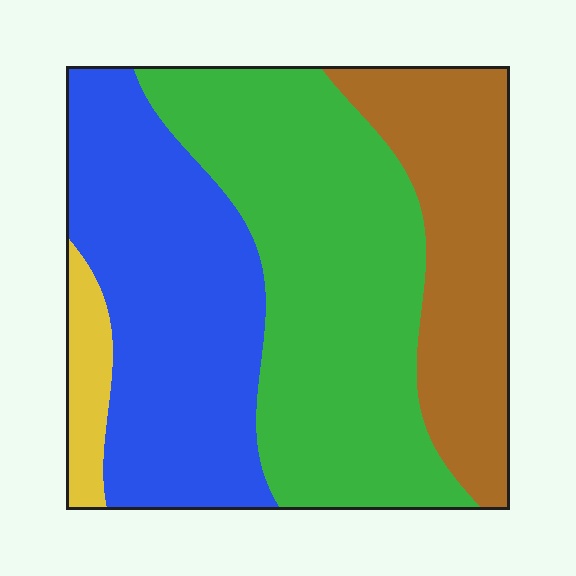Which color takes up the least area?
Yellow, at roughly 5%.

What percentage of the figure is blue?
Blue covers around 35% of the figure.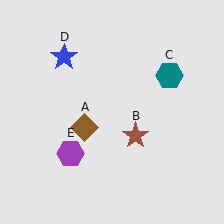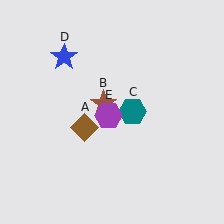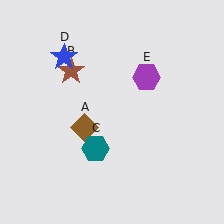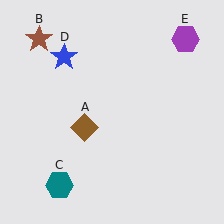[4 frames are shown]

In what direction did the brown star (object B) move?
The brown star (object B) moved up and to the left.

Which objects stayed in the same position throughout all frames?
Brown diamond (object A) and blue star (object D) remained stationary.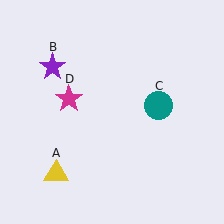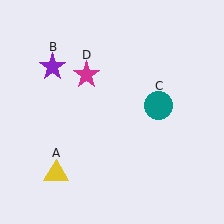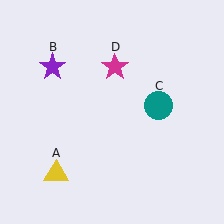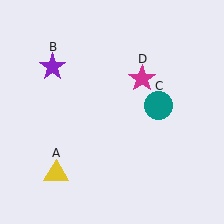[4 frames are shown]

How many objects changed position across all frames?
1 object changed position: magenta star (object D).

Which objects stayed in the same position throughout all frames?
Yellow triangle (object A) and purple star (object B) and teal circle (object C) remained stationary.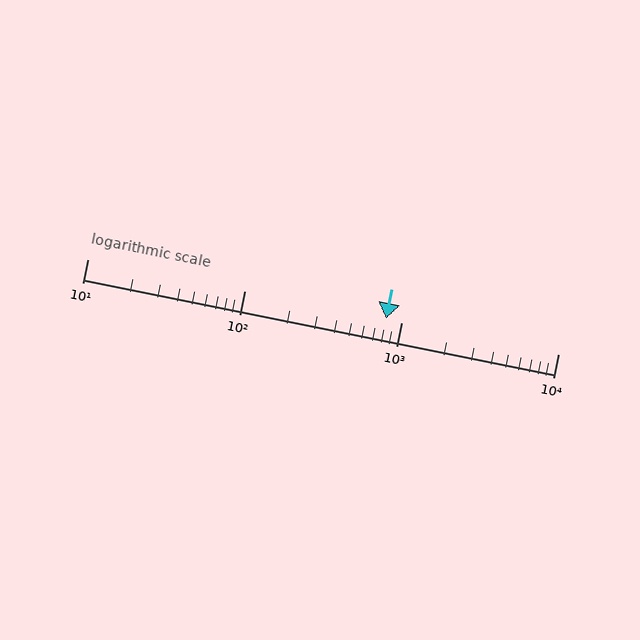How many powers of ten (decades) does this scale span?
The scale spans 3 decades, from 10 to 10000.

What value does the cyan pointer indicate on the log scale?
The pointer indicates approximately 800.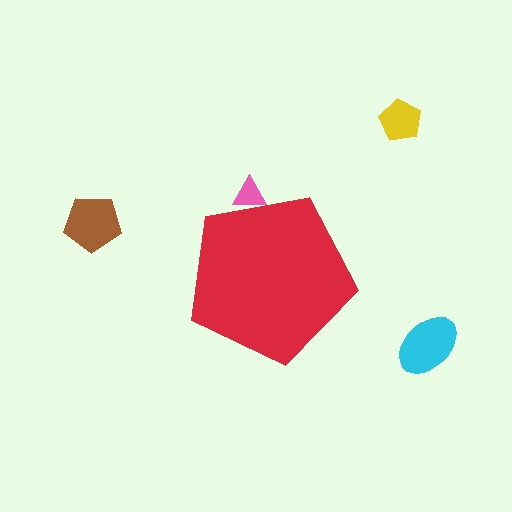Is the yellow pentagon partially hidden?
No, the yellow pentagon is fully visible.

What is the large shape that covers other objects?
A red pentagon.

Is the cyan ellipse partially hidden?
No, the cyan ellipse is fully visible.